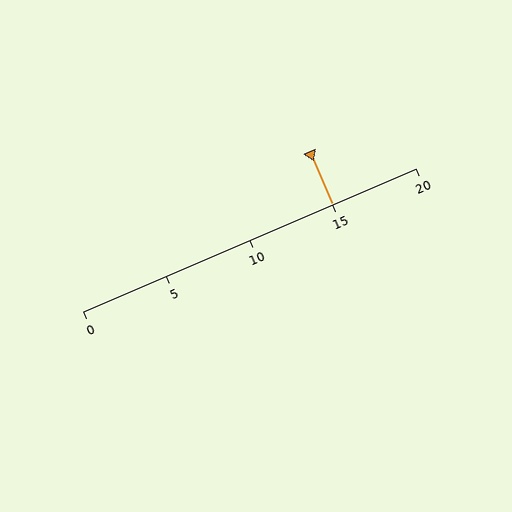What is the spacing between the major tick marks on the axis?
The major ticks are spaced 5 apart.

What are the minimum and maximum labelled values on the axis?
The axis runs from 0 to 20.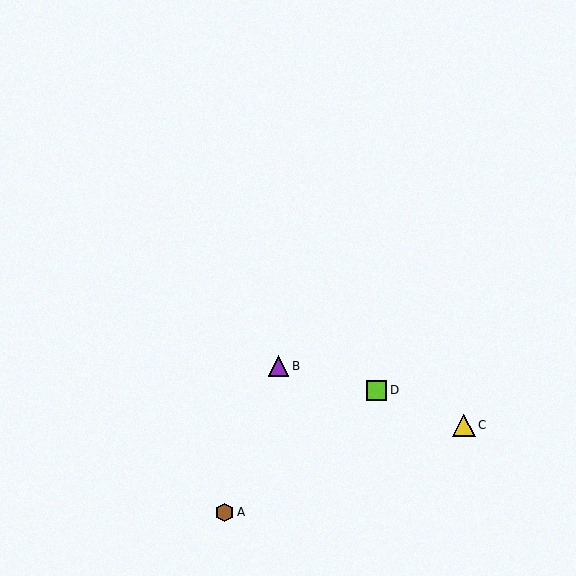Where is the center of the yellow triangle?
The center of the yellow triangle is at (464, 425).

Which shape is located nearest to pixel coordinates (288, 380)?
The purple triangle (labeled B) at (279, 366) is nearest to that location.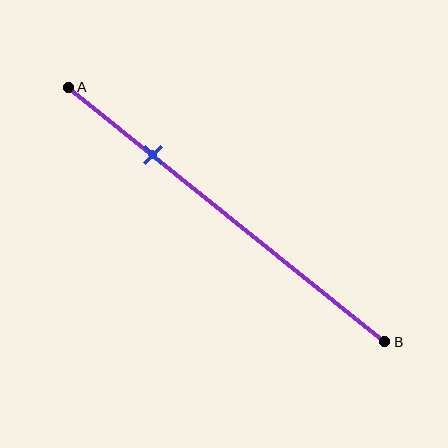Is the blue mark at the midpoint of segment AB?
No, the mark is at about 25% from A, not at the 50% midpoint.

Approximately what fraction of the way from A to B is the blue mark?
The blue mark is approximately 25% of the way from A to B.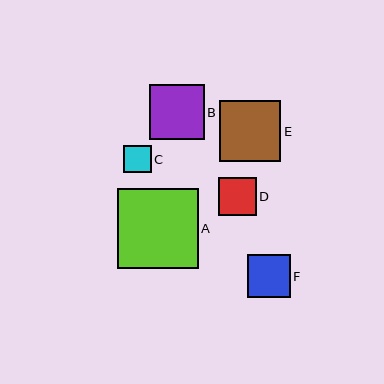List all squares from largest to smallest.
From largest to smallest: A, E, B, F, D, C.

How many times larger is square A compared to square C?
Square A is approximately 2.9 times the size of square C.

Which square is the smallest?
Square C is the smallest with a size of approximately 27 pixels.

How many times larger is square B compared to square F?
Square B is approximately 1.3 times the size of square F.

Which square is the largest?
Square A is the largest with a size of approximately 80 pixels.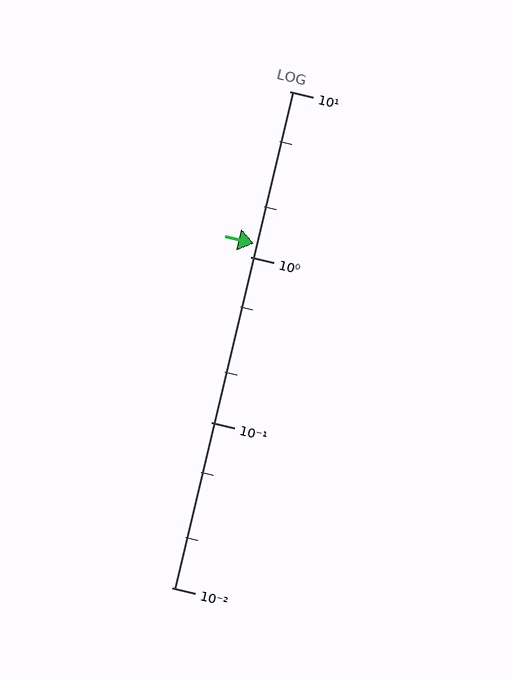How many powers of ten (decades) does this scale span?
The scale spans 3 decades, from 0.01 to 10.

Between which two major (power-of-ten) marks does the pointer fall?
The pointer is between 1 and 10.